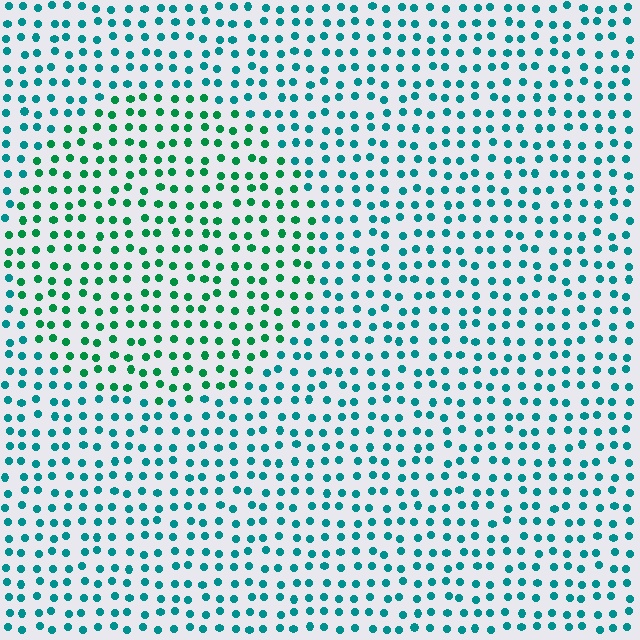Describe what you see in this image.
The image is filled with small teal elements in a uniform arrangement. A circle-shaped region is visible where the elements are tinted to a slightly different hue, forming a subtle color boundary.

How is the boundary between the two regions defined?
The boundary is defined purely by a slight shift in hue (about 32 degrees). Spacing, size, and orientation are identical on both sides.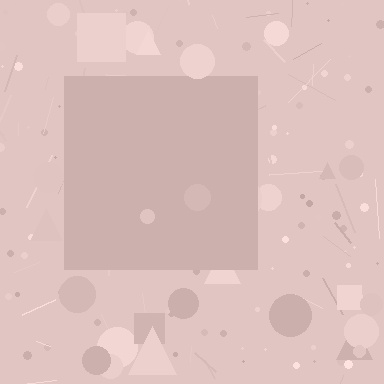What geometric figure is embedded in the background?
A square is embedded in the background.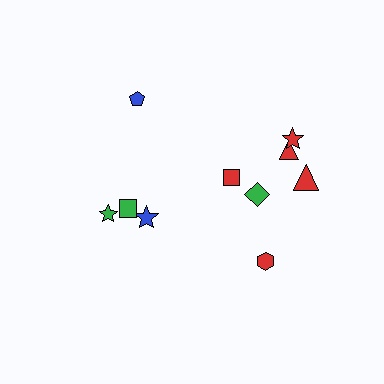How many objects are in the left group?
There are 4 objects.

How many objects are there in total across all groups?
There are 10 objects.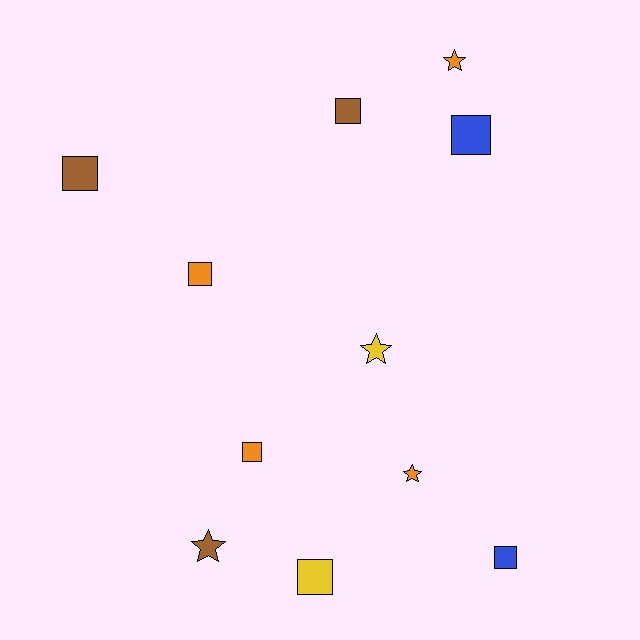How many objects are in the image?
There are 11 objects.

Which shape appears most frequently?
Square, with 7 objects.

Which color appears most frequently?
Orange, with 4 objects.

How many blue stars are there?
There are no blue stars.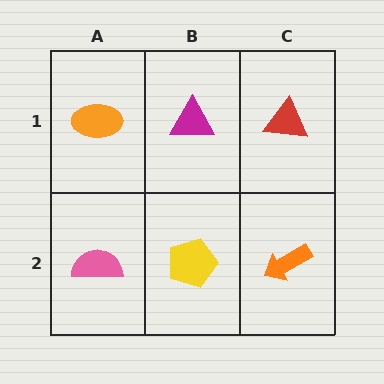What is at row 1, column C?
A red triangle.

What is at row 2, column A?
A pink semicircle.